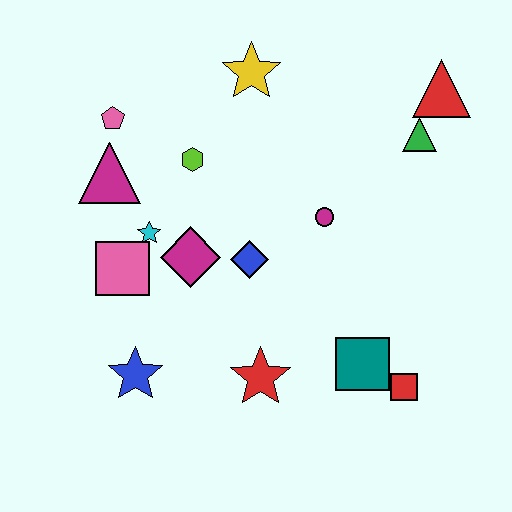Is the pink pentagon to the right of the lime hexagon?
No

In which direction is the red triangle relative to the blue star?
The red triangle is to the right of the blue star.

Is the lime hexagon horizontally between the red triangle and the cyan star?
Yes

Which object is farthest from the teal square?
The pink pentagon is farthest from the teal square.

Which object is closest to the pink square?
The cyan star is closest to the pink square.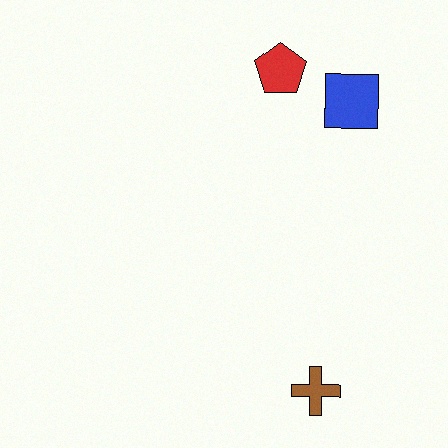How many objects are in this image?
There are 3 objects.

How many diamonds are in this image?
There are no diamonds.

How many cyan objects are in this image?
There are no cyan objects.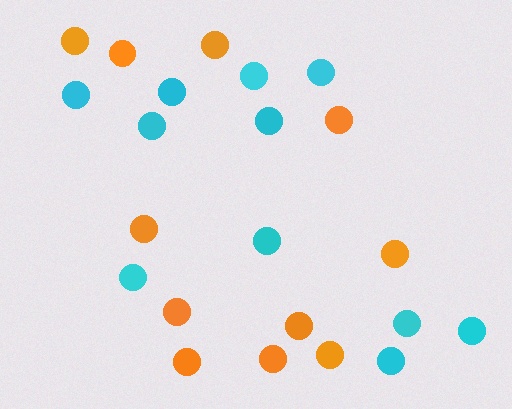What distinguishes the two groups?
There are 2 groups: one group of cyan circles (11) and one group of orange circles (11).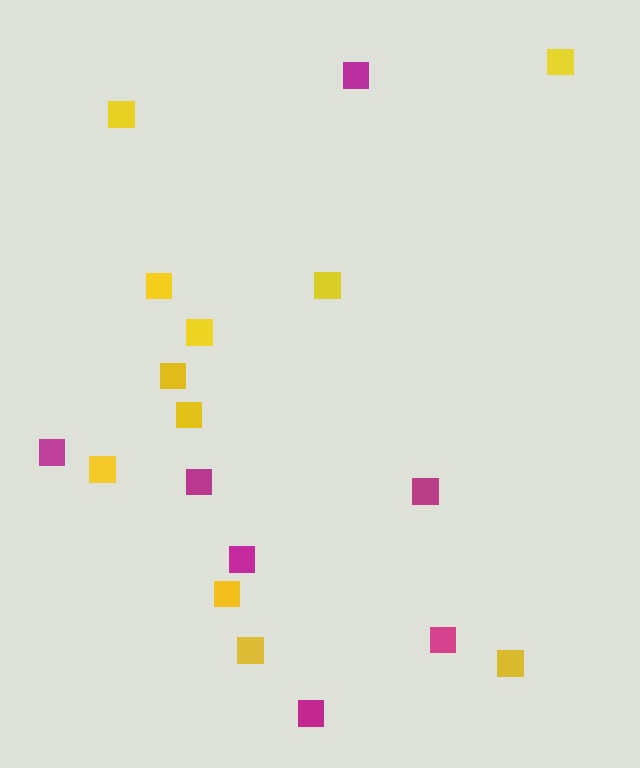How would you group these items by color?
There are 2 groups: one group of magenta squares (7) and one group of yellow squares (11).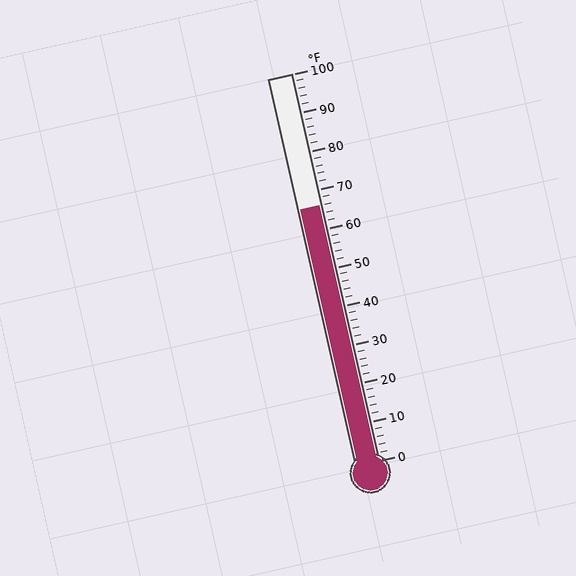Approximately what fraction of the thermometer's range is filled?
The thermometer is filled to approximately 65% of its range.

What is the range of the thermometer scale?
The thermometer scale ranges from 0°F to 100°F.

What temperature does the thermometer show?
The thermometer shows approximately 66°F.